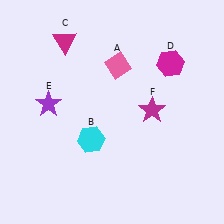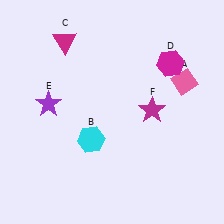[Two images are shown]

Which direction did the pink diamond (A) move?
The pink diamond (A) moved right.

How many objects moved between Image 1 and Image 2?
1 object moved between the two images.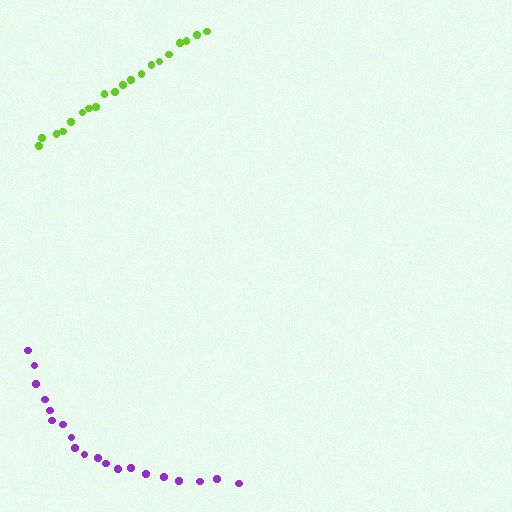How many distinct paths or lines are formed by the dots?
There are 2 distinct paths.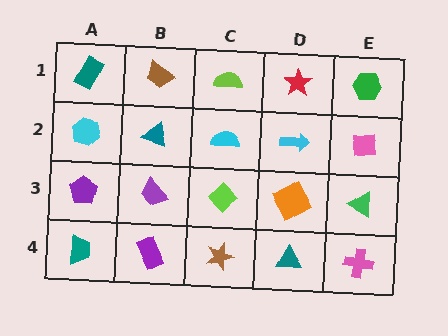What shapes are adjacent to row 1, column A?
A cyan hexagon (row 2, column A), a brown trapezoid (row 1, column B).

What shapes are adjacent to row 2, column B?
A brown trapezoid (row 1, column B), a purple trapezoid (row 3, column B), a cyan hexagon (row 2, column A), a cyan semicircle (row 2, column C).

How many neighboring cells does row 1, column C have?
3.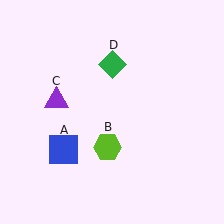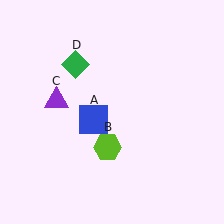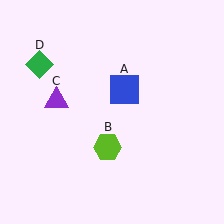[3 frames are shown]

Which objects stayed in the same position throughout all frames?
Lime hexagon (object B) and purple triangle (object C) remained stationary.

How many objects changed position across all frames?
2 objects changed position: blue square (object A), green diamond (object D).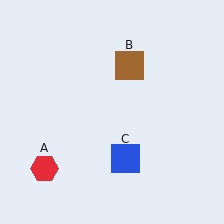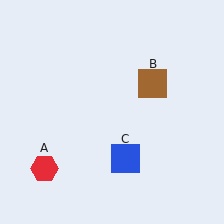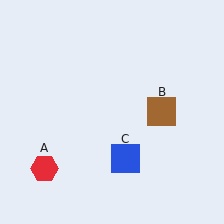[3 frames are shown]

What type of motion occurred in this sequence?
The brown square (object B) rotated clockwise around the center of the scene.